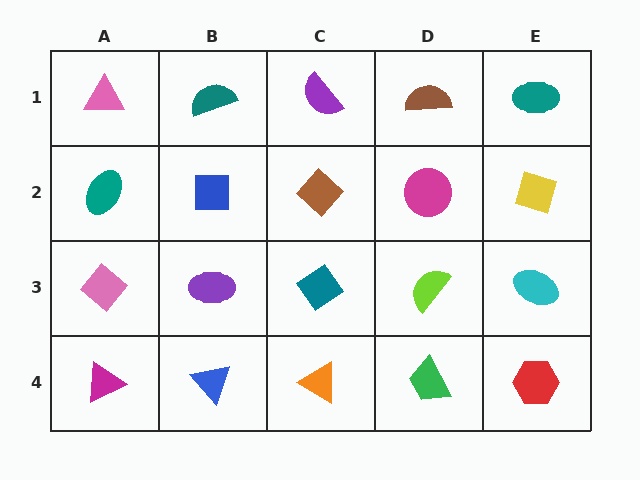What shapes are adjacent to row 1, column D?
A magenta circle (row 2, column D), a purple semicircle (row 1, column C), a teal ellipse (row 1, column E).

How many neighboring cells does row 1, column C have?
3.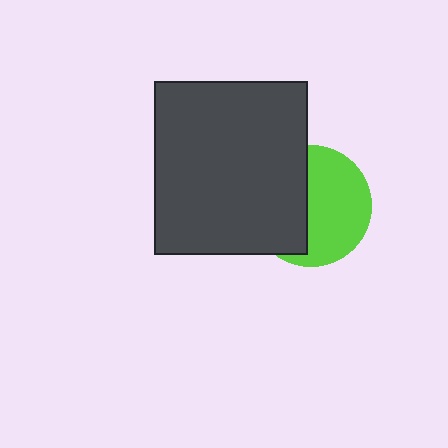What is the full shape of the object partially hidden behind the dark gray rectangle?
The partially hidden object is a lime circle.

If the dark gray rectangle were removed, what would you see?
You would see the complete lime circle.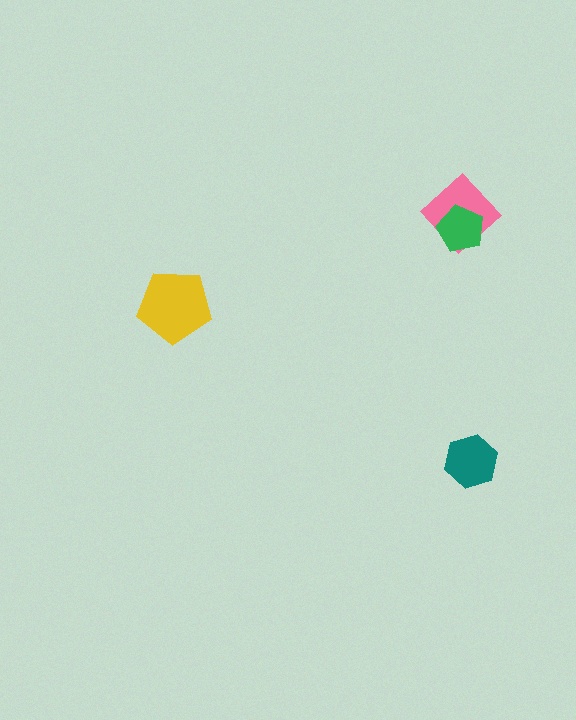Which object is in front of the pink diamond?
The green pentagon is in front of the pink diamond.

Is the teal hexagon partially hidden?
No, no other shape covers it.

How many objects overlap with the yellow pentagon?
0 objects overlap with the yellow pentagon.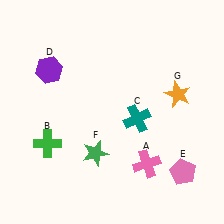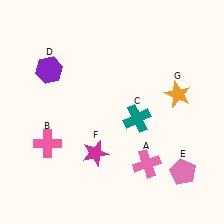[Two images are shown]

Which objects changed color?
B changed from green to pink. F changed from green to magenta.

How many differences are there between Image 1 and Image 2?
There are 2 differences between the two images.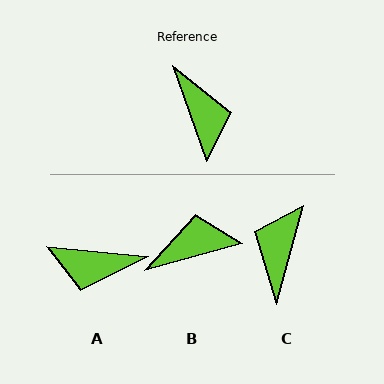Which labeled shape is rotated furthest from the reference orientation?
C, about 146 degrees away.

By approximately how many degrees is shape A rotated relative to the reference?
Approximately 114 degrees clockwise.